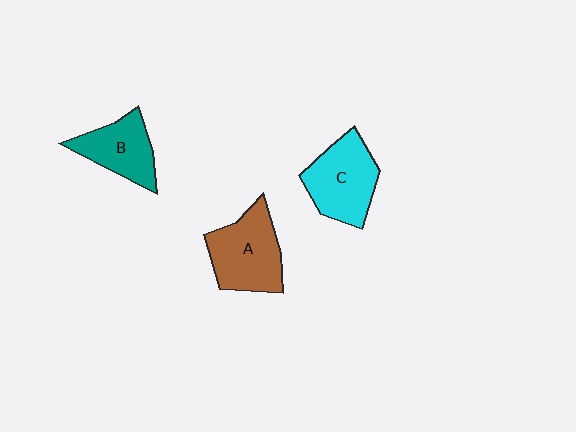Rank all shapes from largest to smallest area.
From largest to smallest: A (brown), C (cyan), B (teal).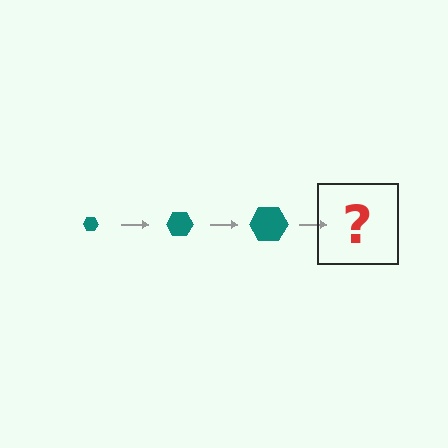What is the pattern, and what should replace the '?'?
The pattern is that the hexagon gets progressively larger each step. The '?' should be a teal hexagon, larger than the previous one.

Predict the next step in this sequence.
The next step is a teal hexagon, larger than the previous one.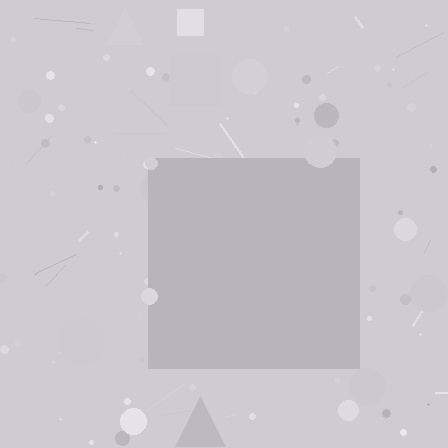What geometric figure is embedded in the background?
A square is embedded in the background.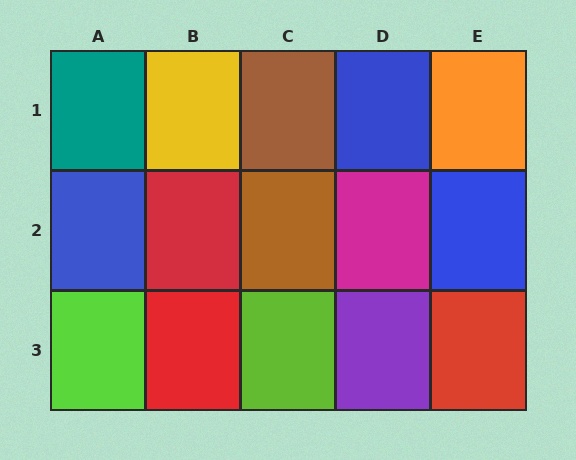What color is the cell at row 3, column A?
Lime.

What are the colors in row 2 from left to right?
Blue, red, brown, magenta, blue.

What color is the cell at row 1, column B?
Yellow.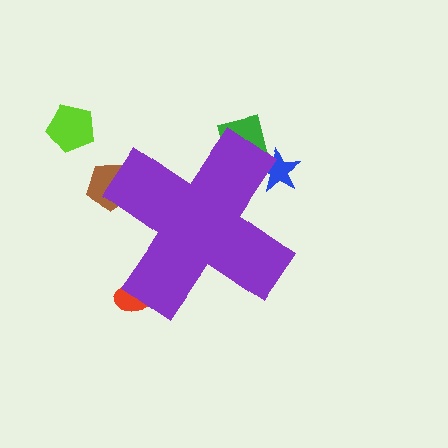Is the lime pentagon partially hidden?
No, the lime pentagon is fully visible.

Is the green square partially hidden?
Yes, the green square is partially hidden behind the purple cross.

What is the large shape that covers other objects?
A purple cross.